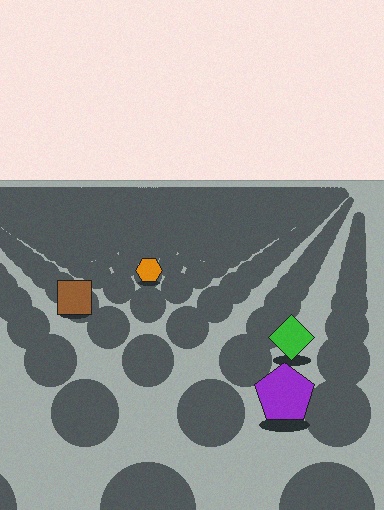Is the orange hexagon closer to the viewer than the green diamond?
No. The green diamond is closer — you can tell from the texture gradient: the ground texture is coarser near it.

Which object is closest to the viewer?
The purple pentagon is closest. The texture marks near it are larger and more spread out.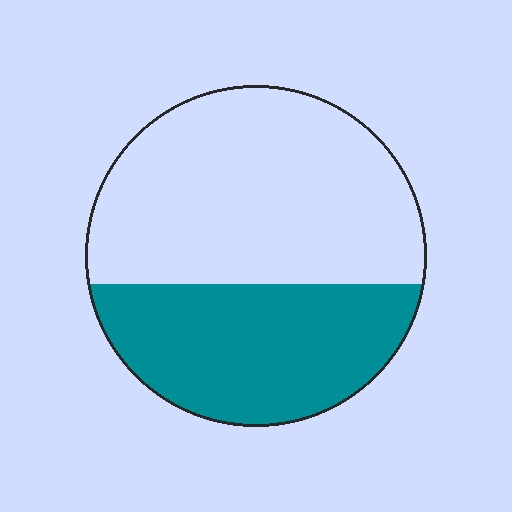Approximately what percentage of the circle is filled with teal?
Approximately 40%.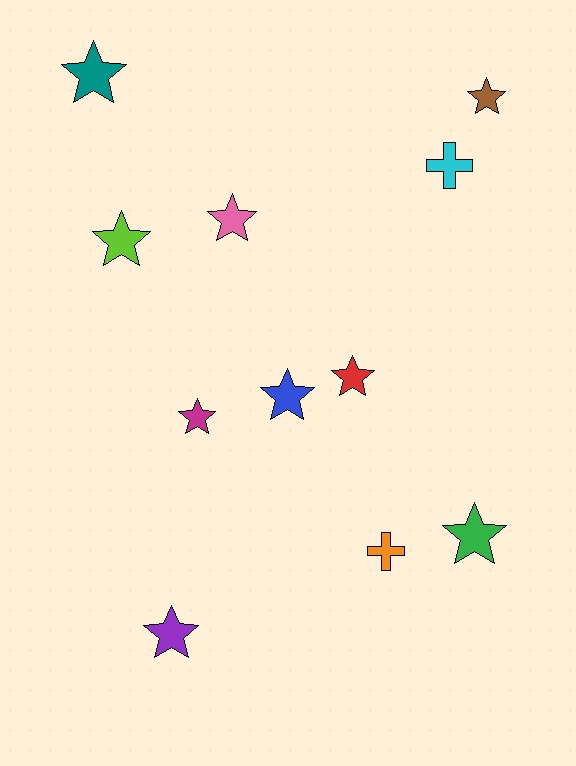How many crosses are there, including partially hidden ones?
There are 2 crosses.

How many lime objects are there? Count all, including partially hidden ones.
There is 1 lime object.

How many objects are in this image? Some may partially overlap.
There are 11 objects.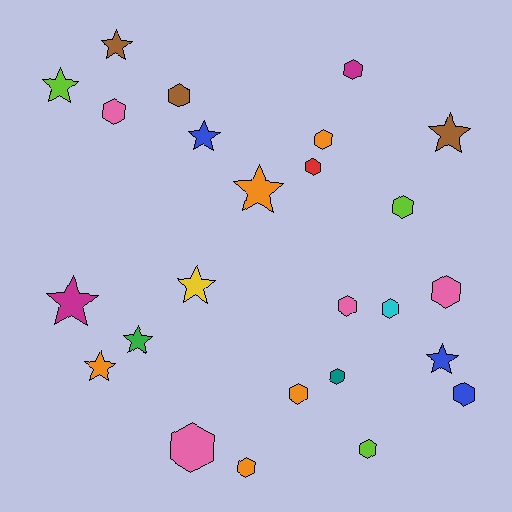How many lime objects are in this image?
There are 3 lime objects.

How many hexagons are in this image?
There are 15 hexagons.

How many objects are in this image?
There are 25 objects.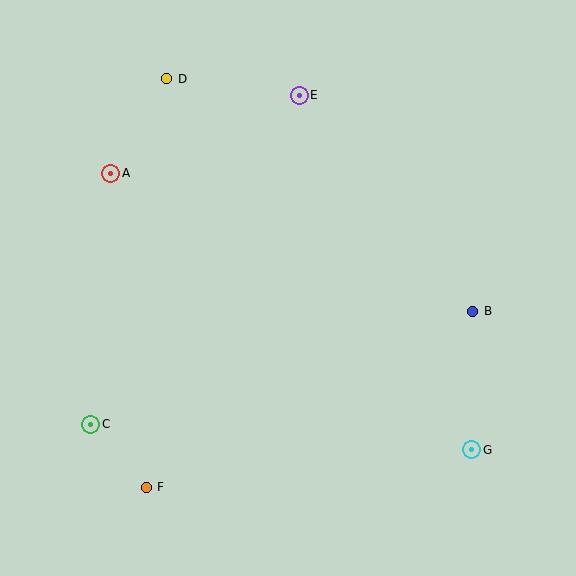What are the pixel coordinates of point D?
Point D is at (167, 79).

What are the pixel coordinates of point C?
Point C is at (91, 424).